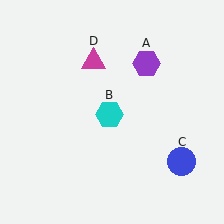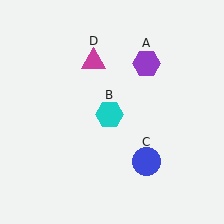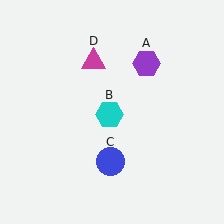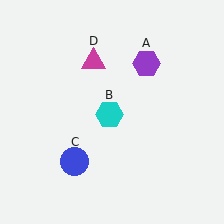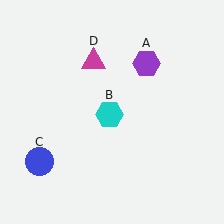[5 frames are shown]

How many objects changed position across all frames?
1 object changed position: blue circle (object C).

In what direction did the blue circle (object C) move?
The blue circle (object C) moved left.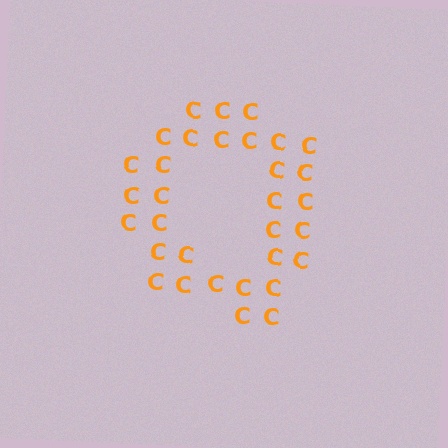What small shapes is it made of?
It is made of small letter C's.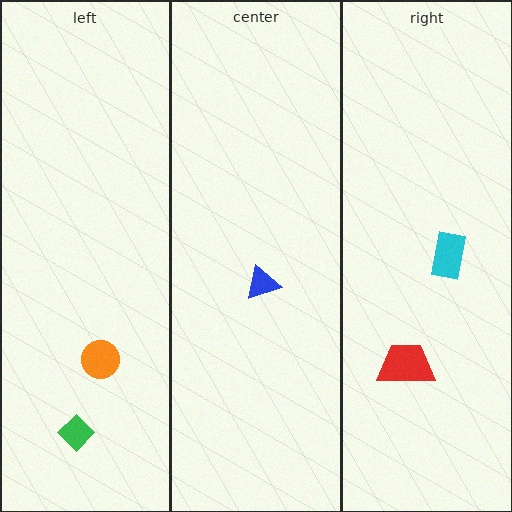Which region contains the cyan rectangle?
The right region.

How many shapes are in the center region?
1.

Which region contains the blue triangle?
The center region.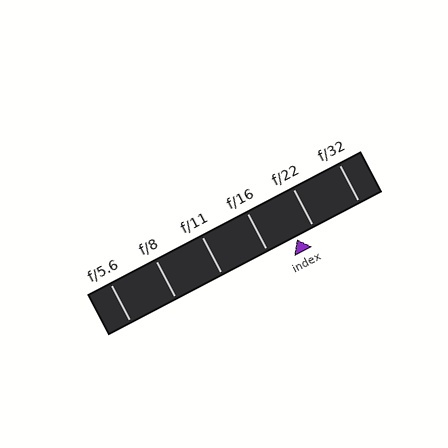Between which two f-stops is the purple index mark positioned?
The index mark is between f/16 and f/22.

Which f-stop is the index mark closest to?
The index mark is closest to f/22.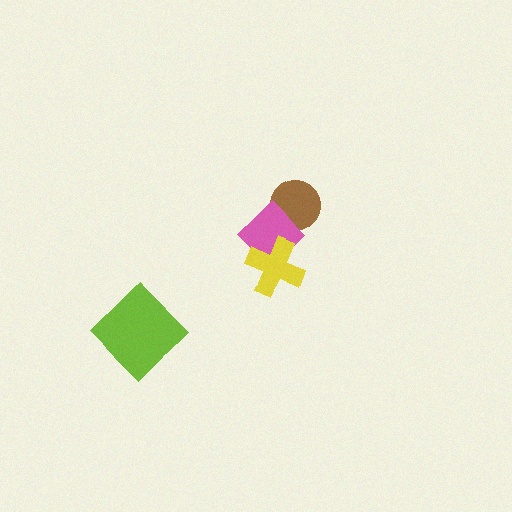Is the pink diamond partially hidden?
Yes, it is partially covered by another shape.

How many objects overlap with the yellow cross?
1 object overlaps with the yellow cross.